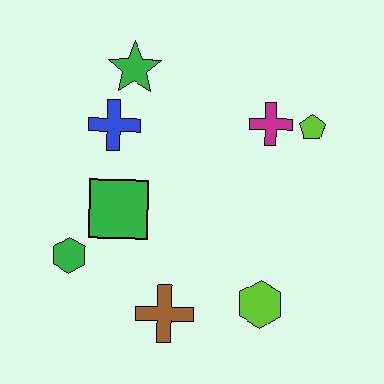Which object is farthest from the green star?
The lime hexagon is farthest from the green star.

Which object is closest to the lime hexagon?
The brown cross is closest to the lime hexagon.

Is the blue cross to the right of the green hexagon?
Yes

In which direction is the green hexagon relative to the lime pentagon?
The green hexagon is to the left of the lime pentagon.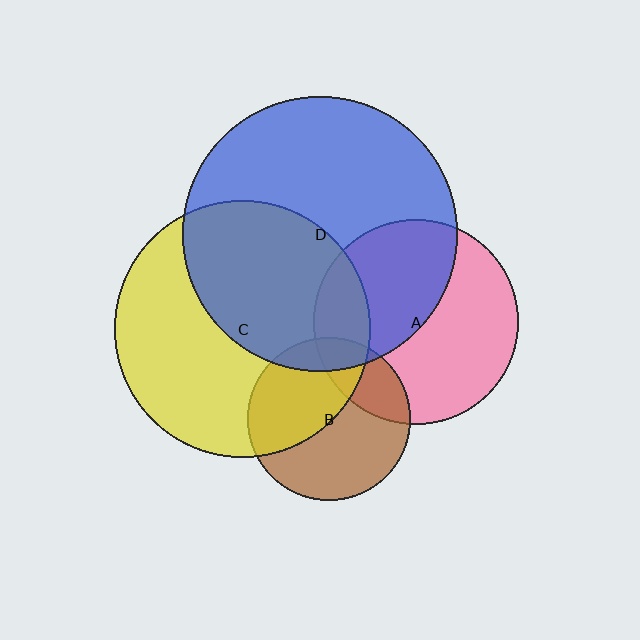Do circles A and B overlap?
Yes.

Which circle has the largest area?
Circle D (blue).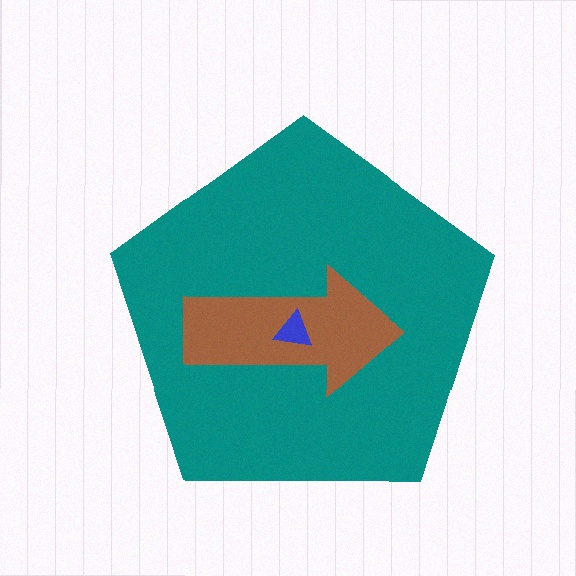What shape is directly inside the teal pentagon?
The brown arrow.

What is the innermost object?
The blue triangle.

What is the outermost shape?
The teal pentagon.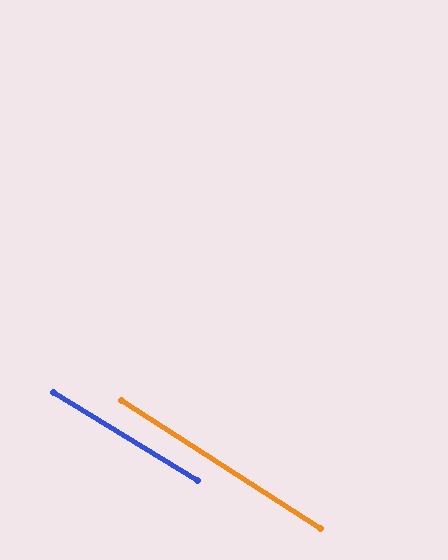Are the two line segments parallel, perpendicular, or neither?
Parallel — their directions differ by only 1.3°.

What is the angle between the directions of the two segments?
Approximately 1 degree.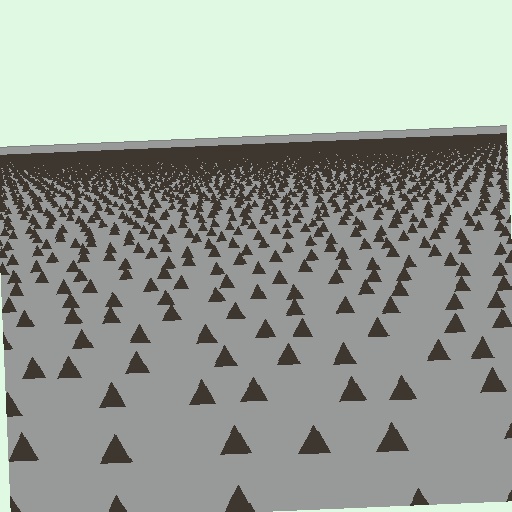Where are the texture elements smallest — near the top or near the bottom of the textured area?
Near the top.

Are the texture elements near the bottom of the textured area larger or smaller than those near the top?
Larger. Near the bottom, elements are closer to the viewer and appear at a bigger on-screen size.